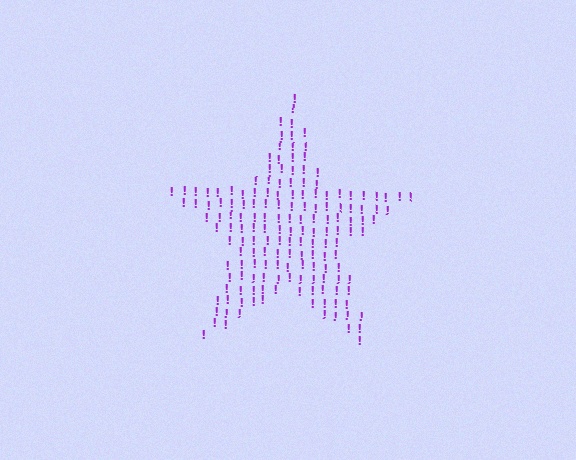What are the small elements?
The small elements are exclamation marks.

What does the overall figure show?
The overall figure shows a star.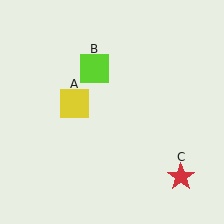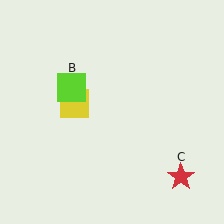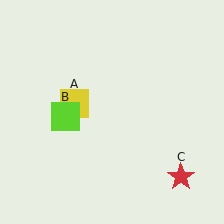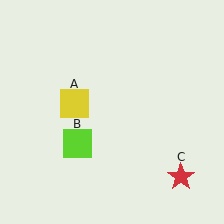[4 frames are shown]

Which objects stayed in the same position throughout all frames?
Yellow square (object A) and red star (object C) remained stationary.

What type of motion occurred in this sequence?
The lime square (object B) rotated counterclockwise around the center of the scene.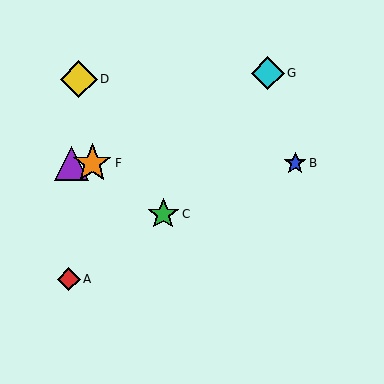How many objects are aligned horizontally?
3 objects (B, E, F) are aligned horizontally.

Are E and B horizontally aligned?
Yes, both are at y≈163.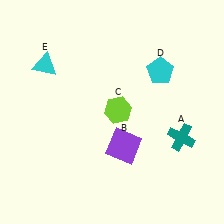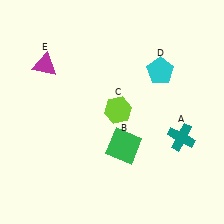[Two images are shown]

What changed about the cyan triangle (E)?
In Image 1, E is cyan. In Image 2, it changed to magenta.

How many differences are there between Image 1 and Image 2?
There are 2 differences between the two images.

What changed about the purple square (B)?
In Image 1, B is purple. In Image 2, it changed to green.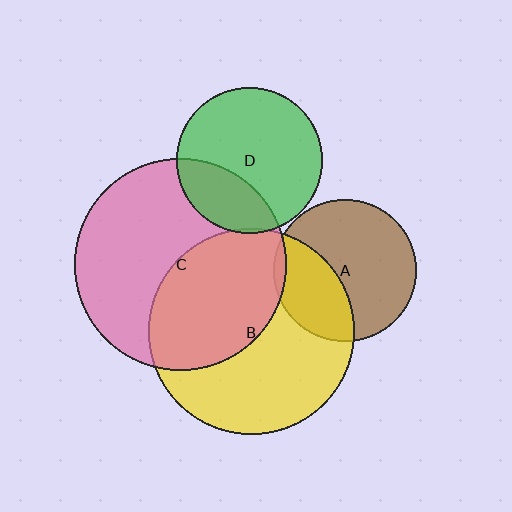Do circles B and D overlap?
Yes.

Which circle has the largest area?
Circle C (pink).